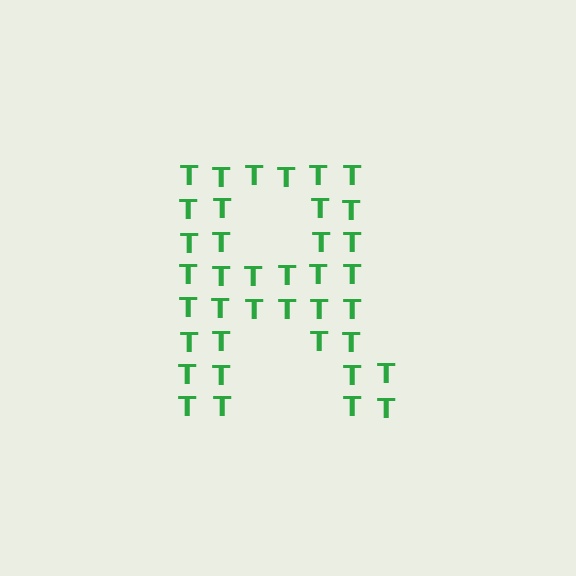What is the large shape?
The large shape is the letter R.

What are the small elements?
The small elements are letter T's.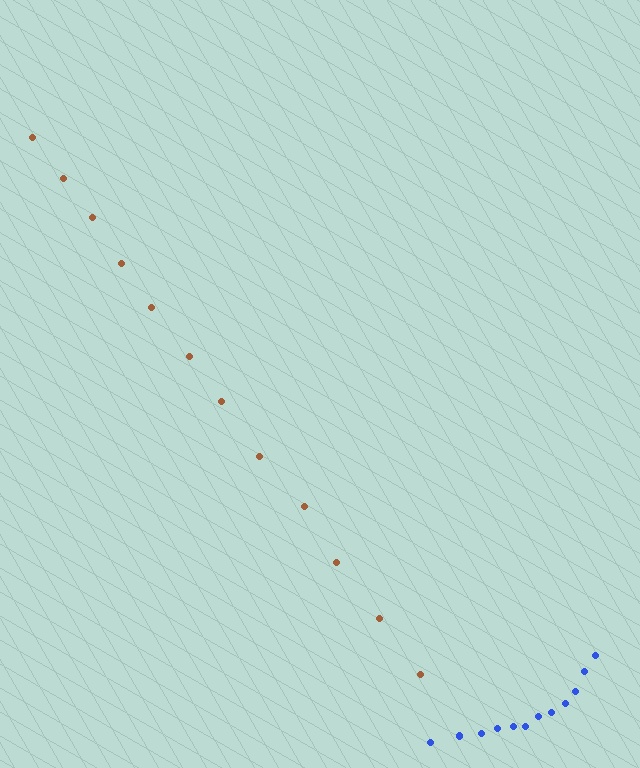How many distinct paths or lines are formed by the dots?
There are 2 distinct paths.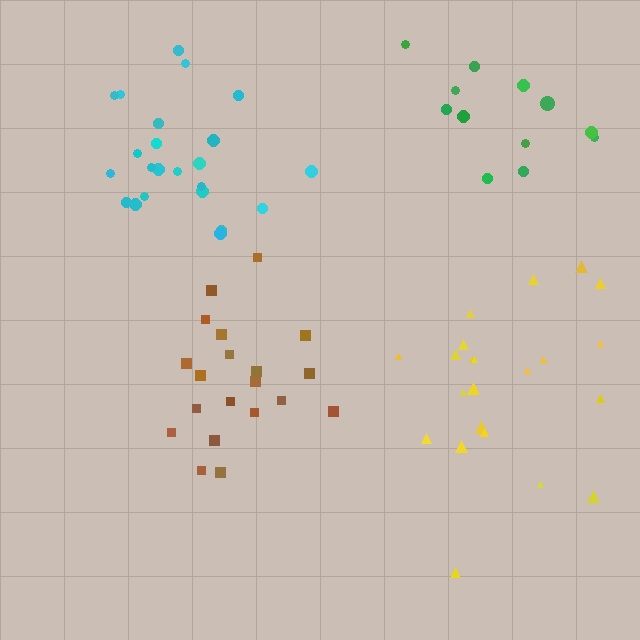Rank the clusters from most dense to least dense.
cyan, brown, yellow, green.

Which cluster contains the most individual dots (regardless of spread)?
Cyan (23).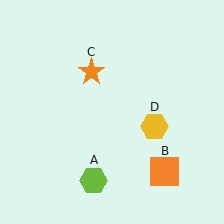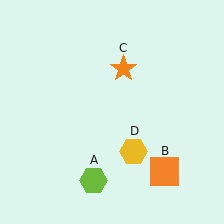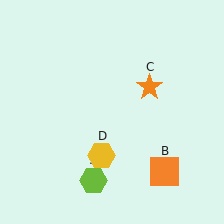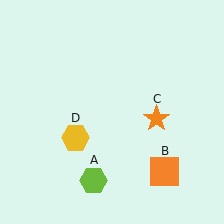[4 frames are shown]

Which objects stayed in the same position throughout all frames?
Lime hexagon (object A) and orange square (object B) remained stationary.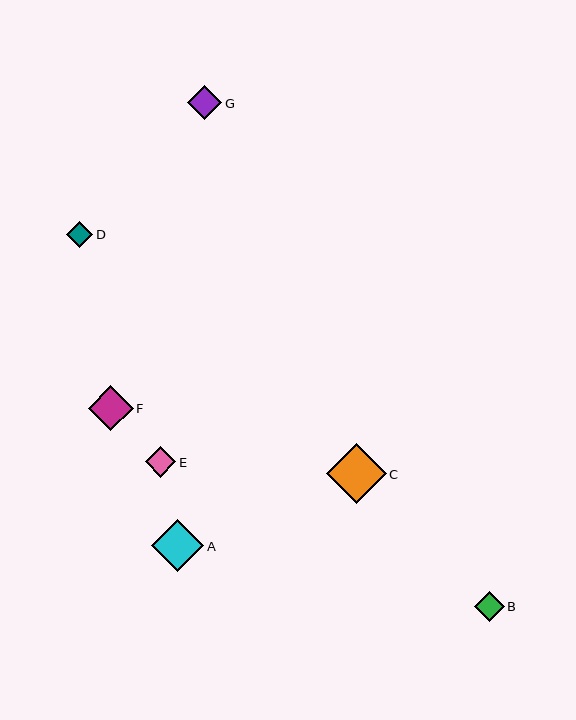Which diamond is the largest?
Diamond C is the largest with a size of approximately 60 pixels.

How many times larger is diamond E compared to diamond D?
Diamond E is approximately 1.2 times the size of diamond D.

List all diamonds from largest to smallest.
From largest to smallest: C, A, F, G, E, B, D.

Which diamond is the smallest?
Diamond D is the smallest with a size of approximately 26 pixels.